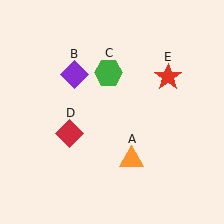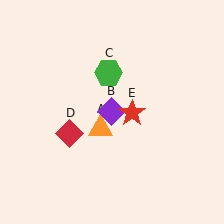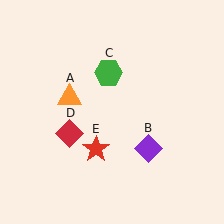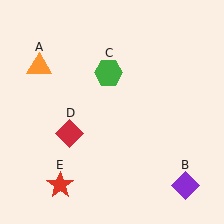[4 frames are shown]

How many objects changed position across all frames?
3 objects changed position: orange triangle (object A), purple diamond (object B), red star (object E).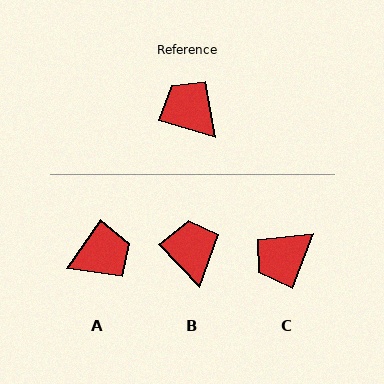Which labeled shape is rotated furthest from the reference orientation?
A, about 109 degrees away.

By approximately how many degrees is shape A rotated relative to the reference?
Approximately 109 degrees clockwise.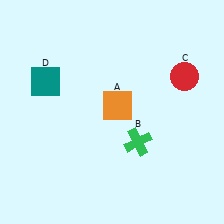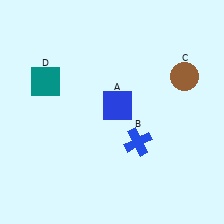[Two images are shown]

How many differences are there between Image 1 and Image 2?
There are 3 differences between the two images.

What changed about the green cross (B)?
In Image 1, B is green. In Image 2, it changed to blue.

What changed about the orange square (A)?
In Image 1, A is orange. In Image 2, it changed to blue.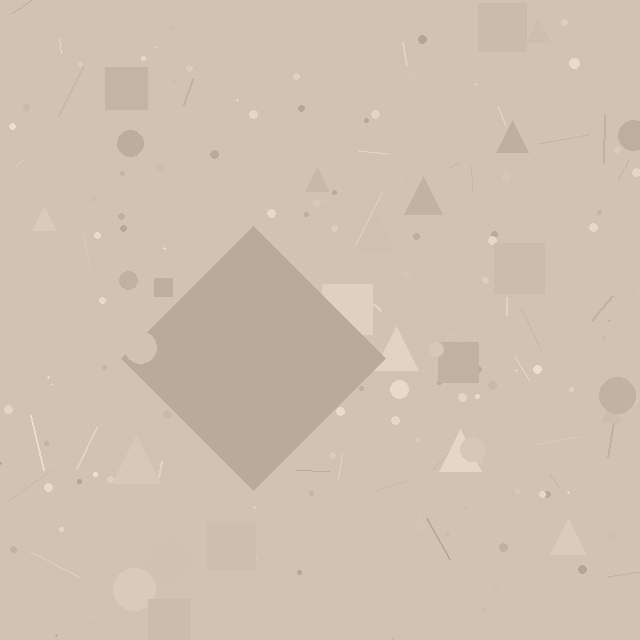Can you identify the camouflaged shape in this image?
The camouflaged shape is a diamond.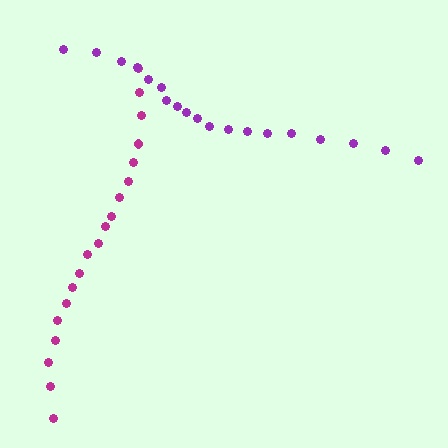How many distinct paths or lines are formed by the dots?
There are 2 distinct paths.